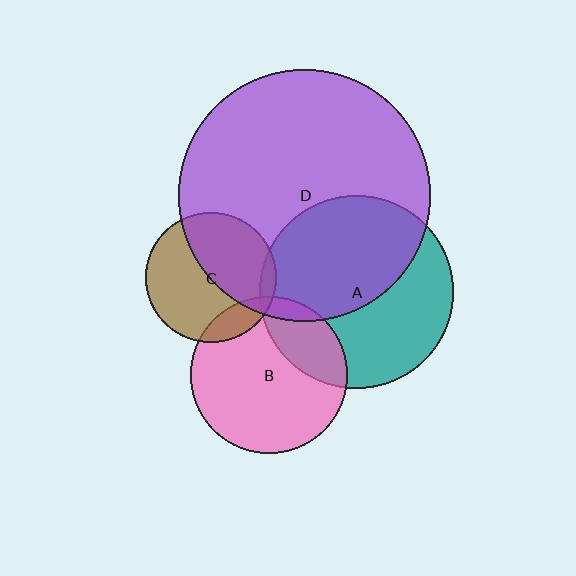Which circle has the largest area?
Circle D (purple).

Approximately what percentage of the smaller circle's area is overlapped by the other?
Approximately 5%.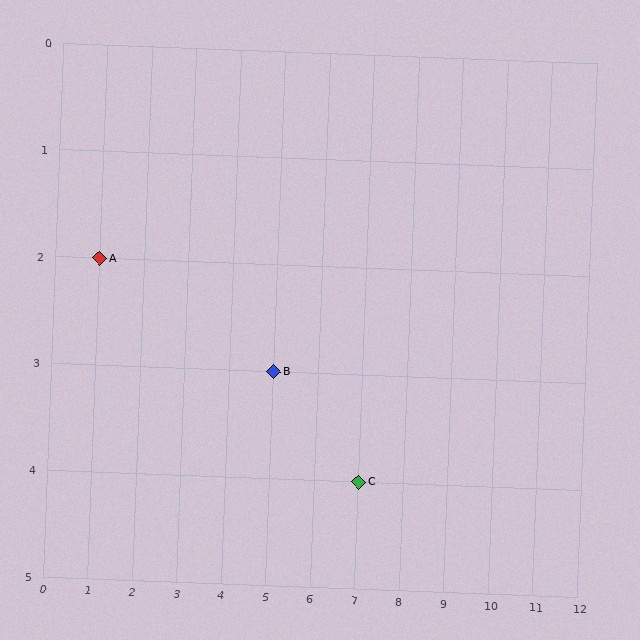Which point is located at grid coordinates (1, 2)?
Point A is at (1, 2).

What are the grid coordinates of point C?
Point C is at grid coordinates (7, 4).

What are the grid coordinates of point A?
Point A is at grid coordinates (1, 2).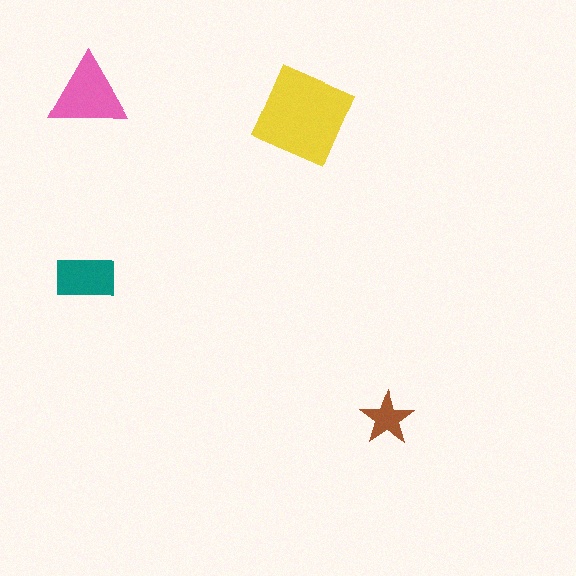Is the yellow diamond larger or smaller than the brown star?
Larger.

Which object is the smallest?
The brown star.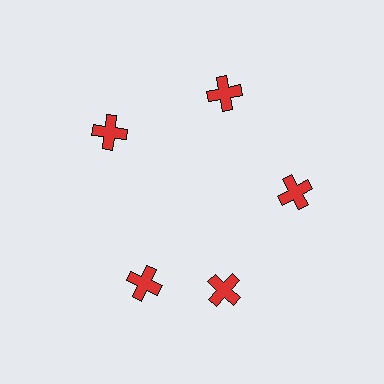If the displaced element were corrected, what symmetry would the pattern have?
It would have 5-fold rotational symmetry — the pattern would map onto itself every 72 degrees.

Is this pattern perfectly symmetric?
No. The 5 red crosses are arranged in a ring, but one element near the 8 o'clock position is rotated out of alignment along the ring, breaking the 5-fold rotational symmetry.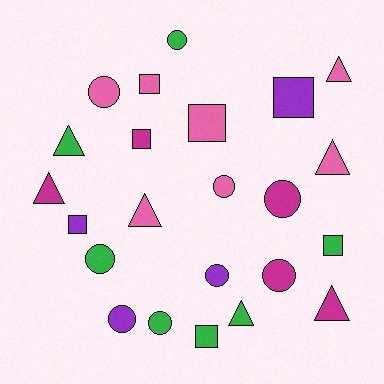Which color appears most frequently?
Green, with 7 objects.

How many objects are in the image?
There are 23 objects.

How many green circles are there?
There are 3 green circles.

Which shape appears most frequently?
Circle, with 9 objects.